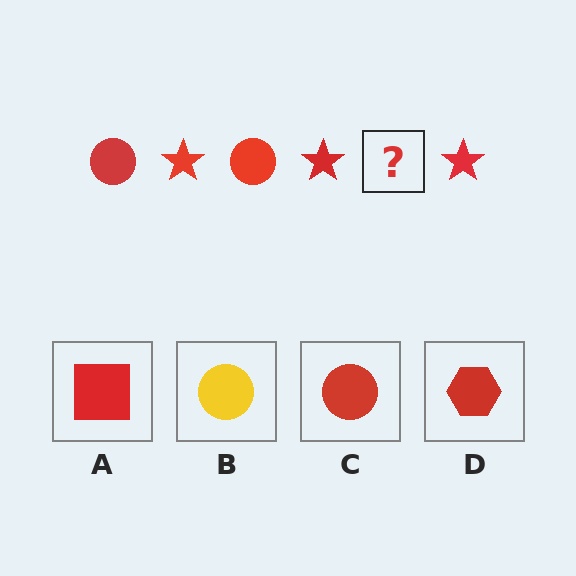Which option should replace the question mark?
Option C.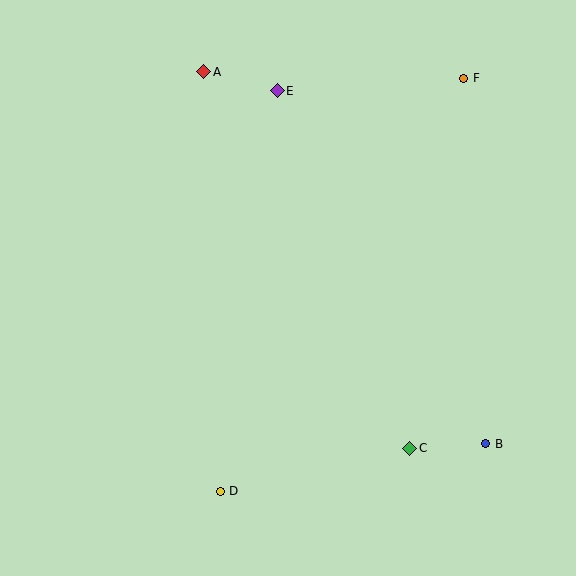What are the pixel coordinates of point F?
Point F is at (464, 78).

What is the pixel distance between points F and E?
The distance between F and E is 187 pixels.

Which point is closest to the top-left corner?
Point A is closest to the top-left corner.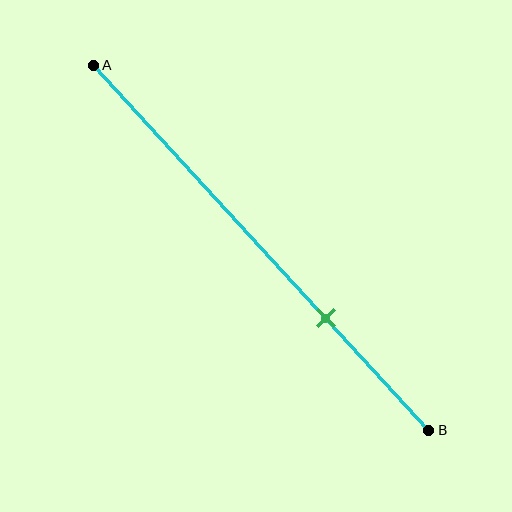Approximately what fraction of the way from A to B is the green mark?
The green mark is approximately 70% of the way from A to B.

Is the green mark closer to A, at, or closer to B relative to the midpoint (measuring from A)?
The green mark is closer to point B than the midpoint of segment AB.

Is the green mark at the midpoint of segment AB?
No, the mark is at about 70% from A, not at the 50% midpoint.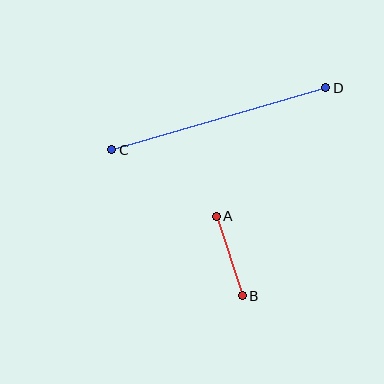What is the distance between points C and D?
The distance is approximately 223 pixels.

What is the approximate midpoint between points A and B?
The midpoint is at approximately (229, 256) pixels.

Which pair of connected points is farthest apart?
Points C and D are farthest apart.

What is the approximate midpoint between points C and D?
The midpoint is at approximately (219, 119) pixels.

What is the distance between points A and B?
The distance is approximately 84 pixels.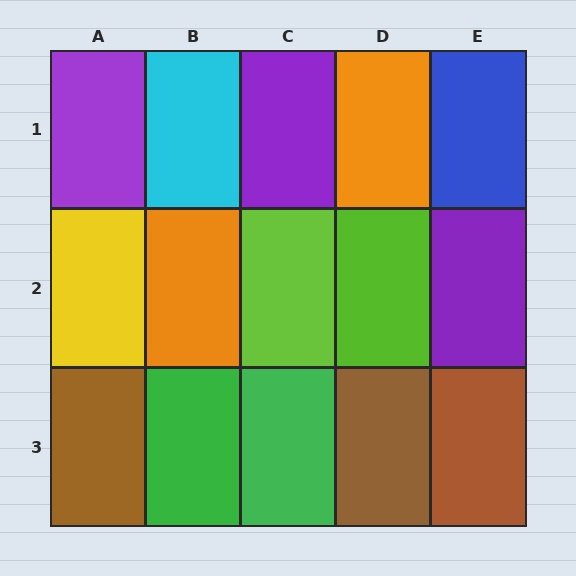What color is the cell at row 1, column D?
Orange.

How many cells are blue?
1 cell is blue.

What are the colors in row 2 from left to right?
Yellow, orange, lime, lime, purple.